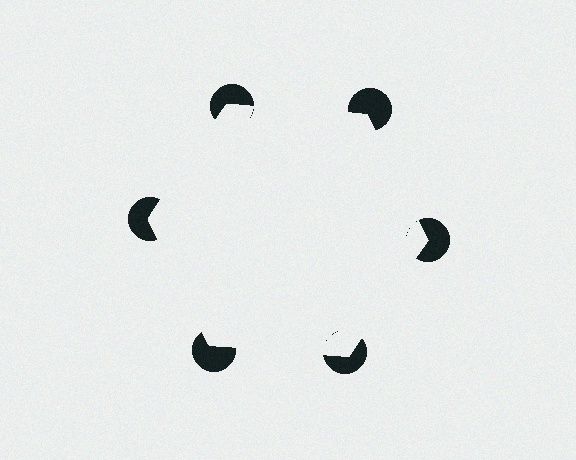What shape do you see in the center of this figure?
An illusory hexagon — its edges are inferred from the aligned wedge cuts in the pac-man discs, not physically drawn.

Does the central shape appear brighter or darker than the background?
It typically appears slightly brighter than the background, even though no actual brightness change is drawn.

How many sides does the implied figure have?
6 sides.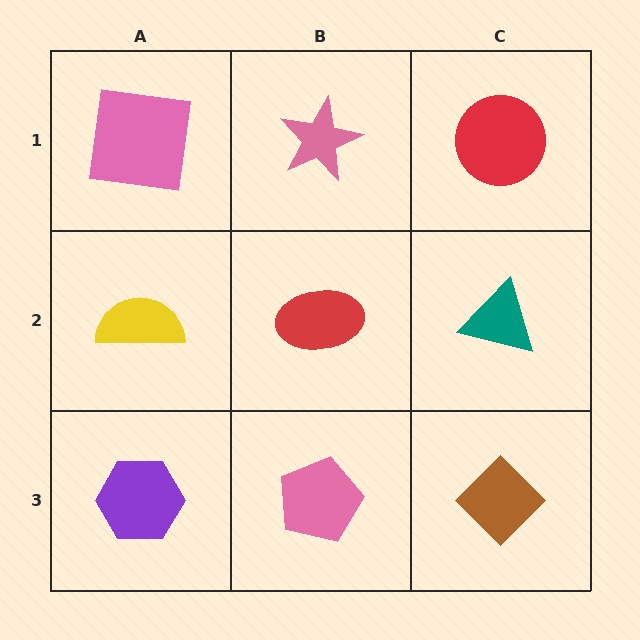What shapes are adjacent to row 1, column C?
A teal triangle (row 2, column C), a pink star (row 1, column B).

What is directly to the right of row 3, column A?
A pink pentagon.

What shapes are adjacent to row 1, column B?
A red ellipse (row 2, column B), a pink square (row 1, column A), a red circle (row 1, column C).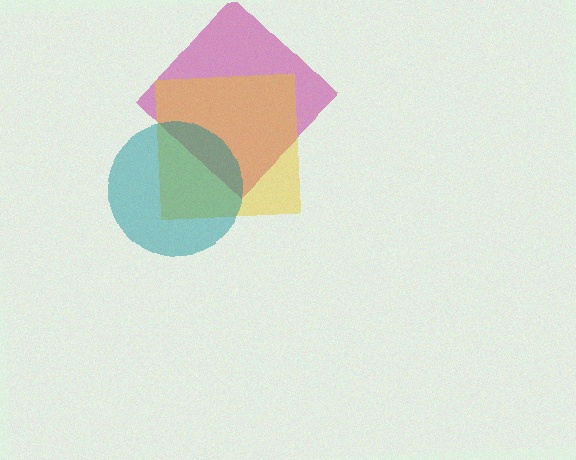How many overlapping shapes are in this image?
There are 3 overlapping shapes in the image.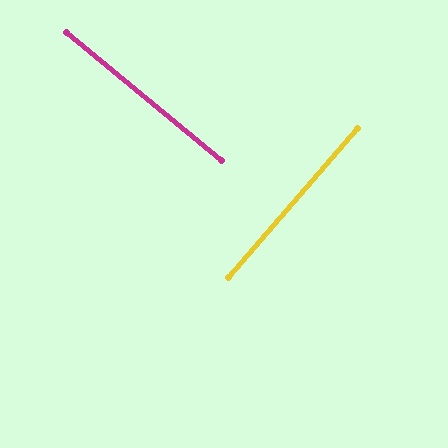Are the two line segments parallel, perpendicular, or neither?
Perpendicular — they meet at approximately 89°.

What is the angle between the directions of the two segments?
Approximately 89 degrees.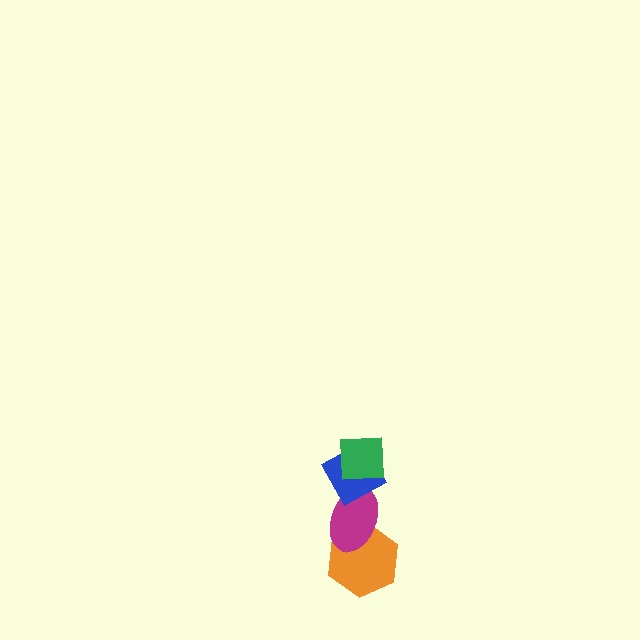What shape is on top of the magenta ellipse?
The blue diamond is on top of the magenta ellipse.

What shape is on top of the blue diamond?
The green square is on top of the blue diamond.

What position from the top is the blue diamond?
The blue diamond is 2nd from the top.